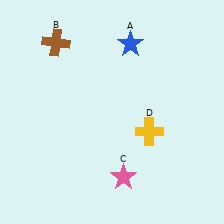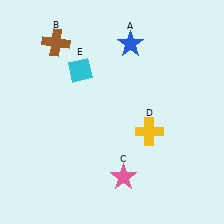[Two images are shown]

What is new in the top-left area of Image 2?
A cyan diamond (E) was added in the top-left area of Image 2.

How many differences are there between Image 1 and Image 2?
There is 1 difference between the two images.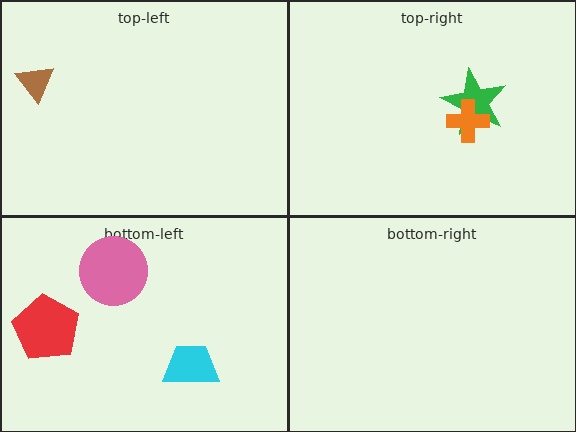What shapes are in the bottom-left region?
The red pentagon, the cyan trapezoid, the pink circle.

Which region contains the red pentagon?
The bottom-left region.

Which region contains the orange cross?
The top-right region.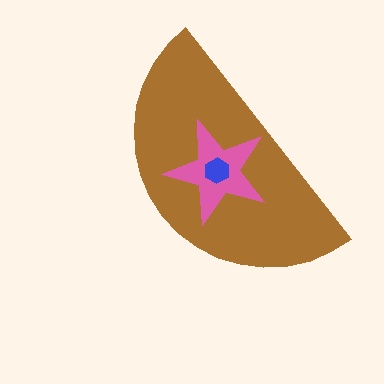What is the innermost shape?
The blue hexagon.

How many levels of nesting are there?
3.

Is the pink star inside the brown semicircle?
Yes.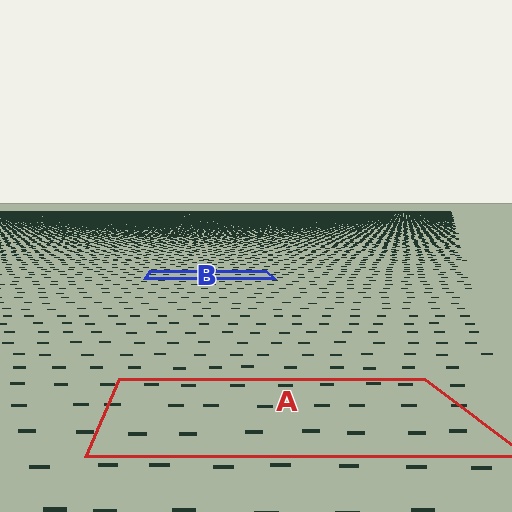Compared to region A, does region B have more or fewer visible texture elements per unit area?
Region B has more texture elements per unit area — they are packed more densely because it is farther away.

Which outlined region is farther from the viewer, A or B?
Region B is farther from the viewer — the texture elements inside it appear smaller and more densely packed.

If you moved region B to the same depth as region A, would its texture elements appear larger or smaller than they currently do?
They would appear larger. At a closer depth, the same texture elements are projected at a bigger on-screen size.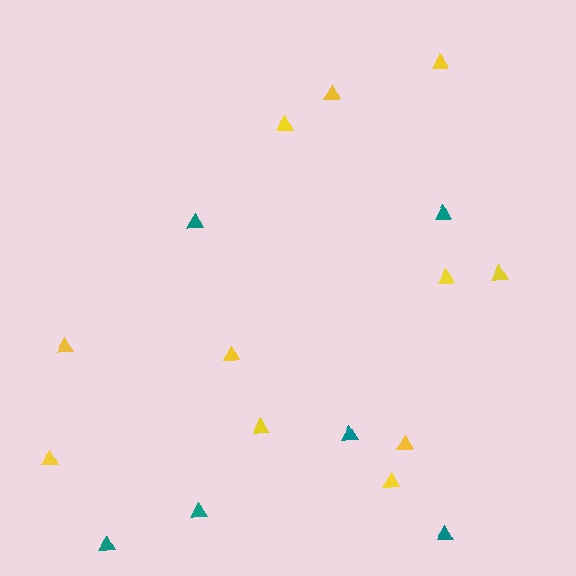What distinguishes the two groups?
There are 2 groups: one group of teal triangles (6) and one group of yellow triangles (11).